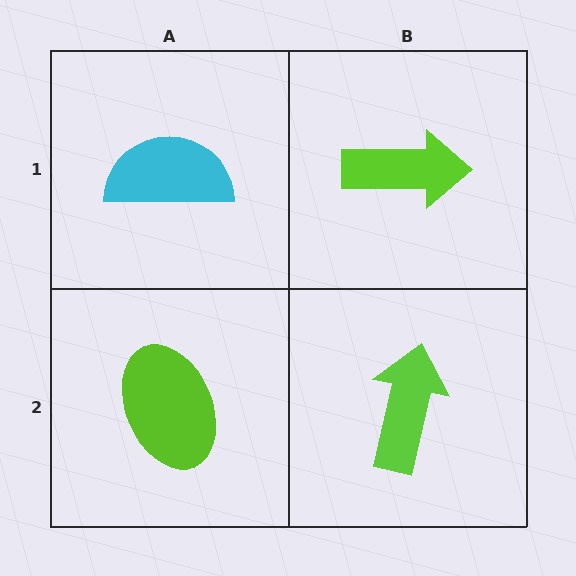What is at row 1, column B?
A lime arrow.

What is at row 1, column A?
A cyan semicircle.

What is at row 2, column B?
A lime arrow.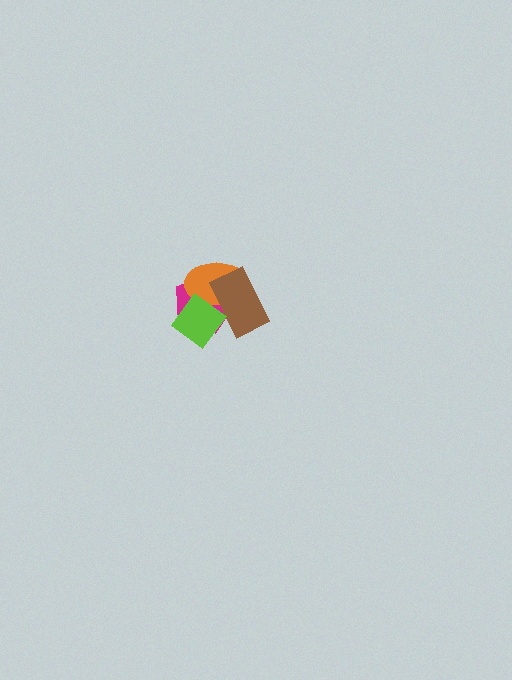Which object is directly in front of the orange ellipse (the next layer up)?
The brown rectangle is directly in front of the orange ellipse.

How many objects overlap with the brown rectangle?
3 objects overlap with the brown rectangle.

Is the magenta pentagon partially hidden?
Yes, it is partially covered by another shape.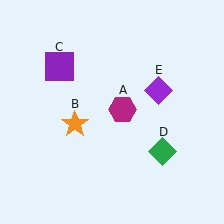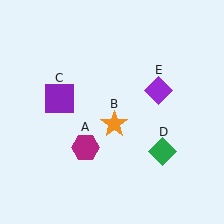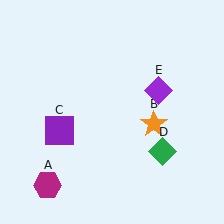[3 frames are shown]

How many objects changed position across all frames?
3 objects changed position: magenta hexagon (object A), orange star (object B), purple square (object C).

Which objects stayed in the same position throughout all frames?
Green diamond (object D) and purple diamond (object E) remained stationary.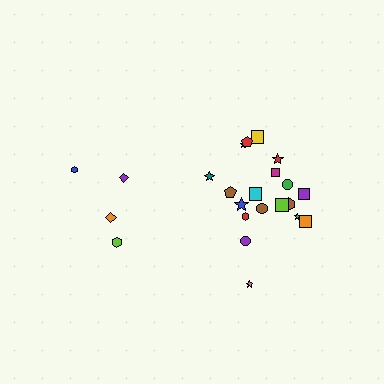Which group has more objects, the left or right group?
The right group.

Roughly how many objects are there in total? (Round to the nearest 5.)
Roughly 25 objects in total.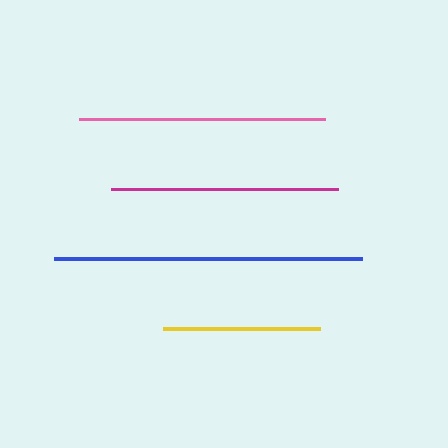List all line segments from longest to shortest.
From longest to shortest: blue, pink, magenta, yellow.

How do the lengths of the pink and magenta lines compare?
The pink and magenta lines are approximately the same length.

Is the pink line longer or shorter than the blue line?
The blue line is longer than the pink line.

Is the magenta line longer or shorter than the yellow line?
The magenta line is longer than the yellow line.